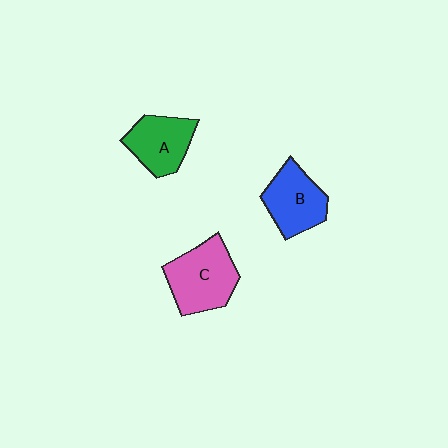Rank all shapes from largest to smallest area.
From largest to smallest: C (pink), B (blue), A (green).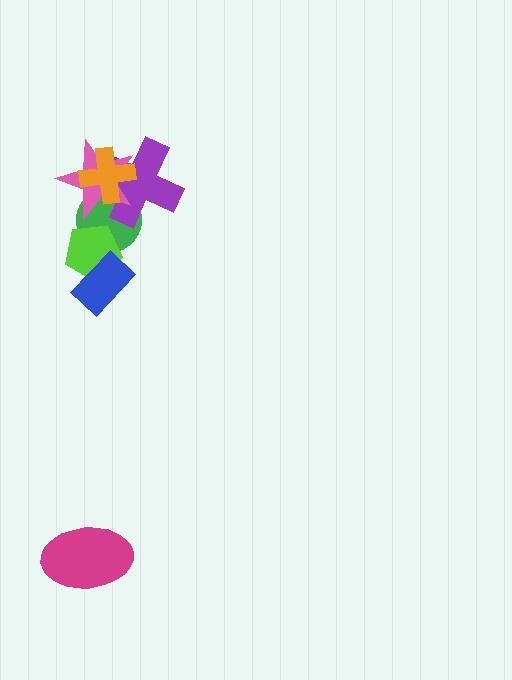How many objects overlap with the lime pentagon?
2 objects overlap with the lime pentagon.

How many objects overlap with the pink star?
3 objects overlap with the pink star.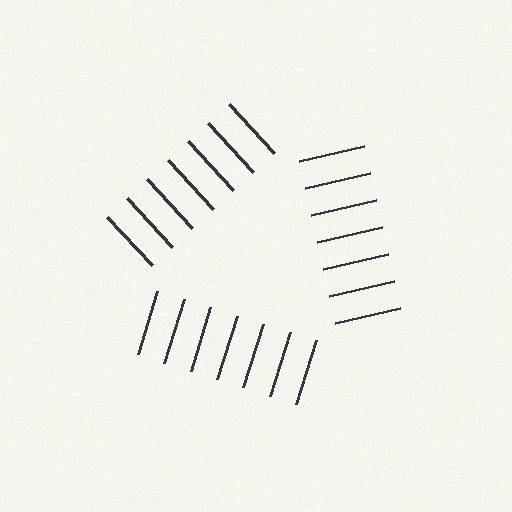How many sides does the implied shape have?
3 sides — the line-ends trace a triangle.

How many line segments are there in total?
21 — 7 along each of the 3 edges.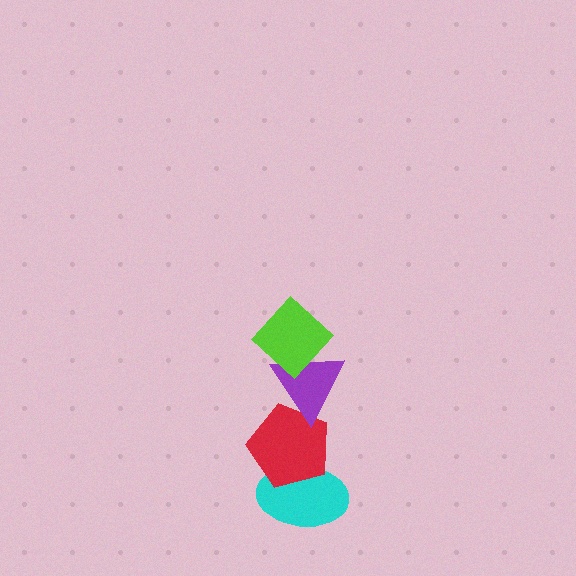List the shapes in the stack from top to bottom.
From top to bottom: the lime diamond, the purple triangle, the red pentagon, the cyan ellipse.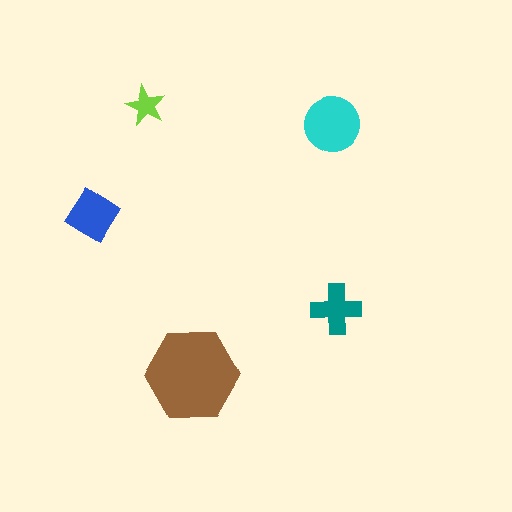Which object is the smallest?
The lime star.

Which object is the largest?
The brown hexagon.